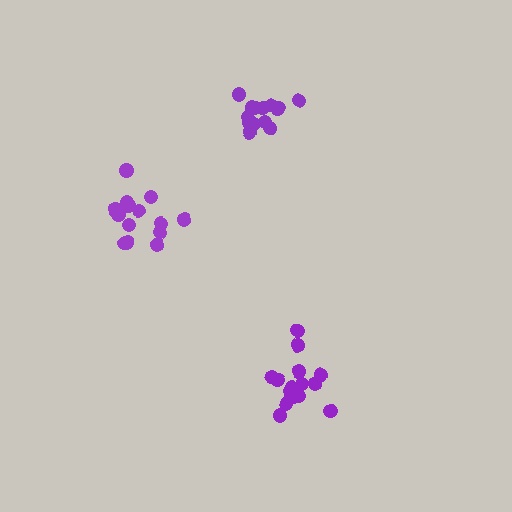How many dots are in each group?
Group 1: 15 dots, Group 2: 13 dots, Group 3: 14 dots (42 total).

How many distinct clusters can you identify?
There are 3 distinct clusters.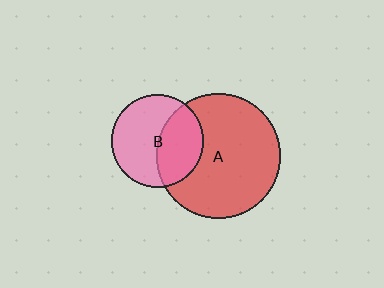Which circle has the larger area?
Circle A (red).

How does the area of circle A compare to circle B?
Approximately 1.8 times.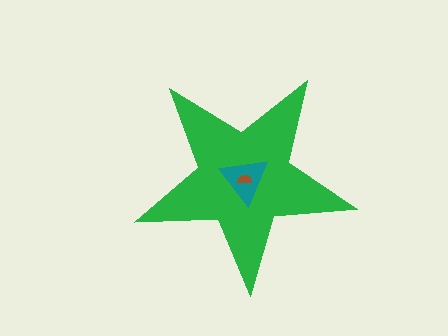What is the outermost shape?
The green star.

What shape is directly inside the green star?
The teal triangle.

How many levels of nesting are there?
3.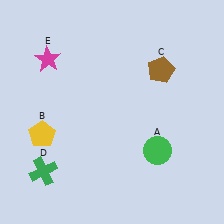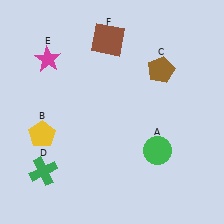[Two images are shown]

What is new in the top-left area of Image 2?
A brown square (F) was added in the top-left area of Image 2.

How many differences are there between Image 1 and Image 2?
There is 1 difference between the two images.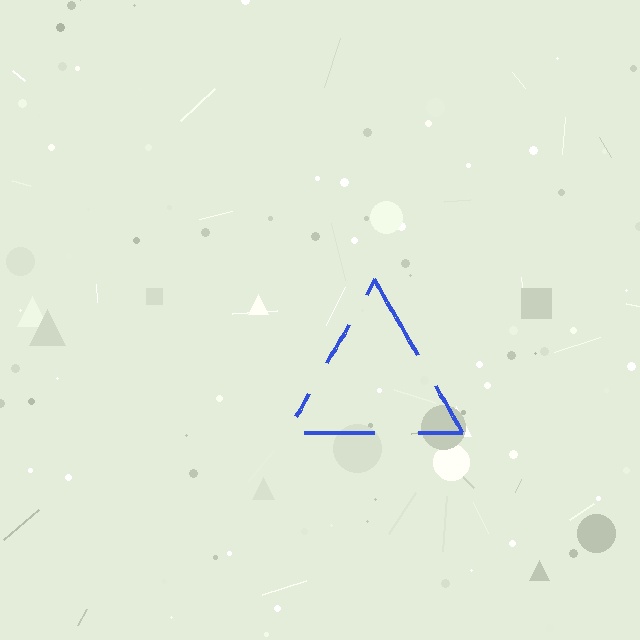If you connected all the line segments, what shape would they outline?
They would outline a triangle.